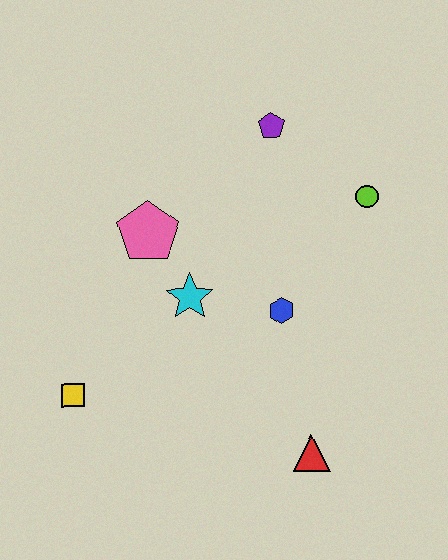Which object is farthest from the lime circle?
The yellow square is farthest from the lime circle.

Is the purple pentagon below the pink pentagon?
No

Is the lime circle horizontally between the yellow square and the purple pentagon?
No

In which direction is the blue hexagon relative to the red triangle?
The blue hexagon is above the red triangle.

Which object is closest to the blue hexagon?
The cyan star is closest to the blue hexagon.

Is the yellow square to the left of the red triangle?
Yes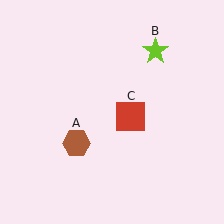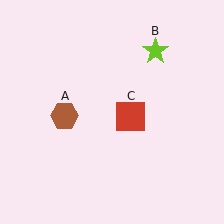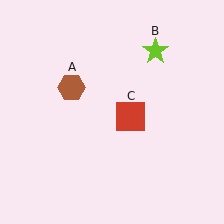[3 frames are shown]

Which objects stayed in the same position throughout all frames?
Lime star (object B) and red square (object C) remained stationary.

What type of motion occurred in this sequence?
The brown hexagon (object A) rotated clockwise around the center of the scene.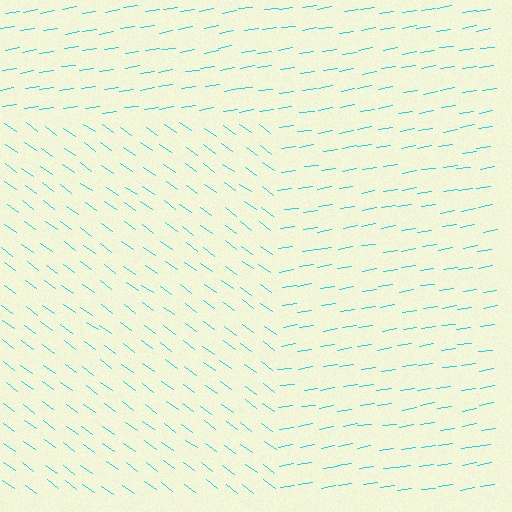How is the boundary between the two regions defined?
The boundary is defined purely by a change in line orientation (approximately 45 degrees difference). All lines are the same color and thickness.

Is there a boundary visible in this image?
Yes, there is a texture boundary formed by a change in line orientation.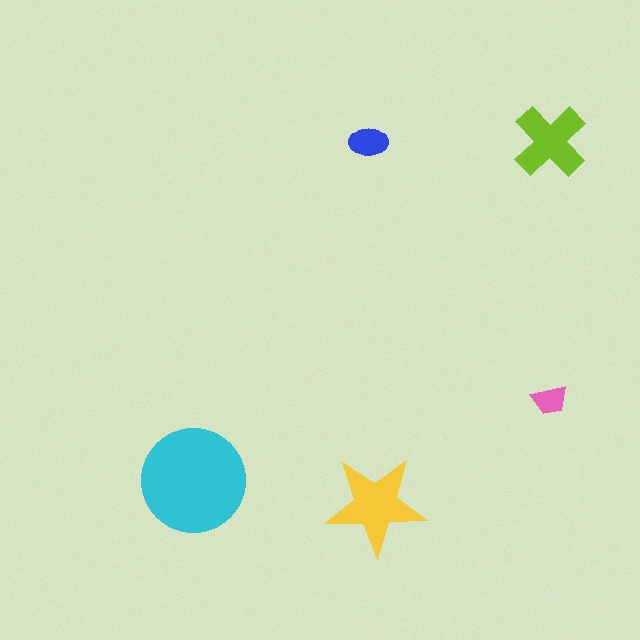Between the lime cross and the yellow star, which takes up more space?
The yellow star.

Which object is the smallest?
The pink trapezoid.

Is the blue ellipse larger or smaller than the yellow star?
Smaller.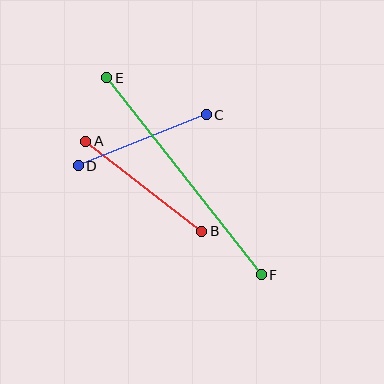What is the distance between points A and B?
The distance is approximately 147 pixels.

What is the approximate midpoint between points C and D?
The midpoint is at approximately (142, 140) pixels.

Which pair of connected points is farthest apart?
Points E and F are farthest apart.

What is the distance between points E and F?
The distance is approximately 250 pixels.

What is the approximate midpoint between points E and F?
The midpoint is at approximately (184, 176) pixels.